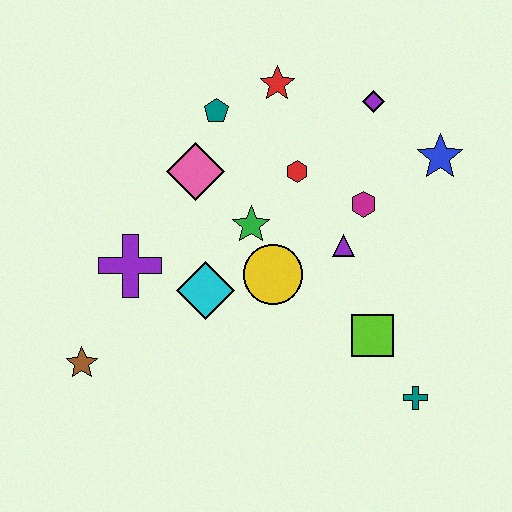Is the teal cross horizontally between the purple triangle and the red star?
No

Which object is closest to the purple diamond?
The blue star is closest to the purple diamond.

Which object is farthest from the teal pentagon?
The teal cross is farthest from the teal pentagon.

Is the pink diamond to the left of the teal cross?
Yes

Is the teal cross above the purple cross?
No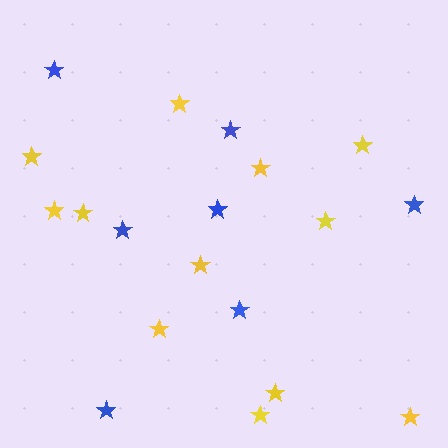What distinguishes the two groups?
There are 2 groups: one group of blue stars (7) and one group of yellow stars (12).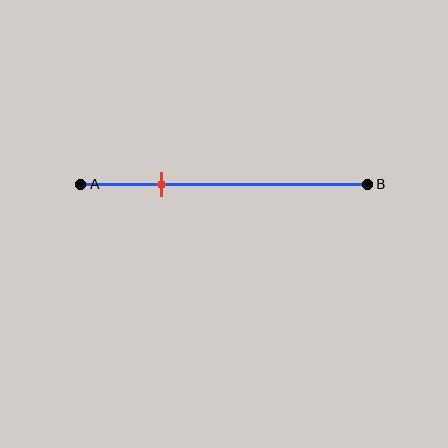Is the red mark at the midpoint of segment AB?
No, the mark is at about 30% from A, not at the 50% midpoint.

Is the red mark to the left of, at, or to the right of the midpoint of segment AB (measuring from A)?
The red mark is to the left of the midpoint of segment AB.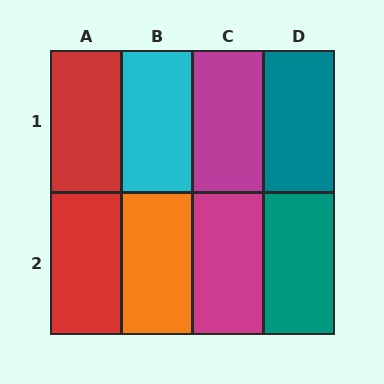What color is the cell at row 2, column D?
Teal.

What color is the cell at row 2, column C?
Magenta.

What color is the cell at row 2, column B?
Orange.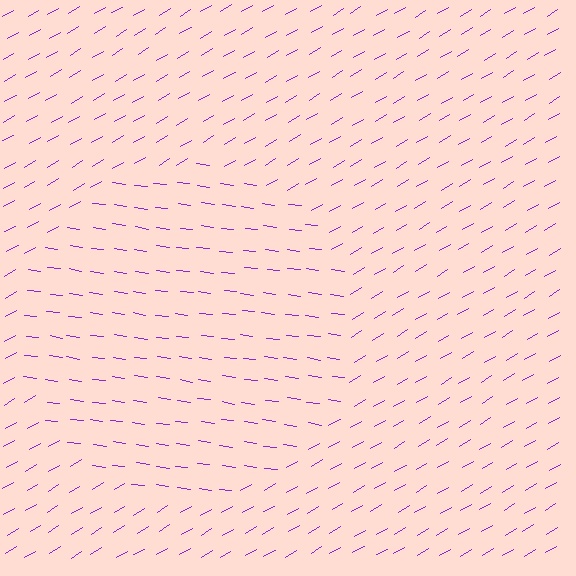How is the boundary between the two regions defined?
The boundary is defined purely by a change in line orientation (approximately 39 degrees difference). All lines are the same color and thickness.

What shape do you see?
I see a circle.